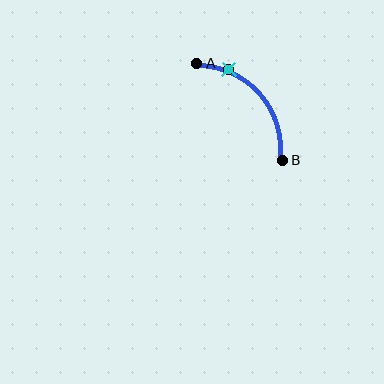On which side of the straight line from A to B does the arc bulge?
The arc bulges above and to the right of the straight line connecting A and B.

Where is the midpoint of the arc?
The arc midpoint is the point on the curve farthest from the straight line joining A and B. It sits above and to the right of that line.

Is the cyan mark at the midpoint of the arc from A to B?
No. The cyan mark lies on the arc but is closer to endpoint A. The arc midpoint would be at the point on the curve equidistant along the arc from both A and B.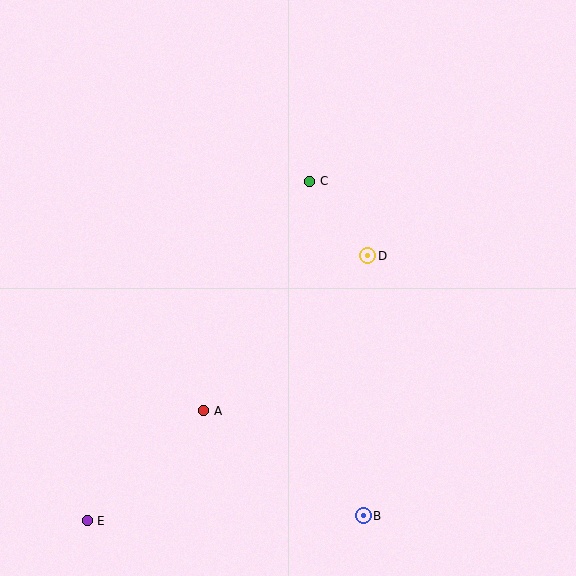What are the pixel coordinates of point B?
Point B is at (363, 516).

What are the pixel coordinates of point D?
Point D is at (368, 256).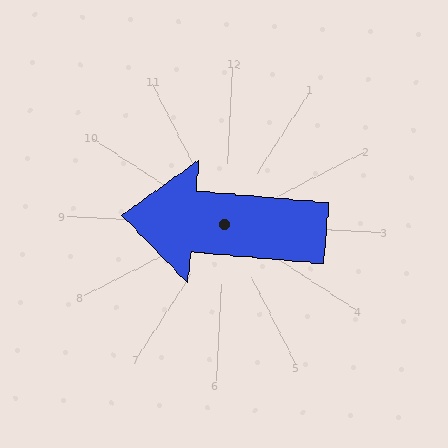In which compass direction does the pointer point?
West.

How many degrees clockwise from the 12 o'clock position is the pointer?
Approximately 272 degrees.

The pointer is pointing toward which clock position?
Roughly 9 o'clock.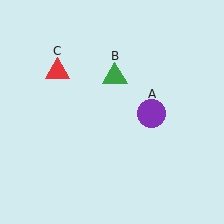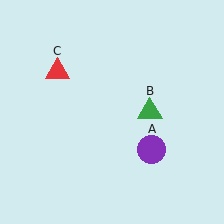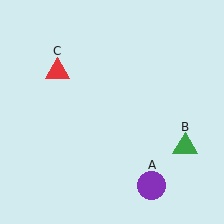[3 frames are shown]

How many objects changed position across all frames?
2 objects changed position: purple circle (object A), green triangle (object B).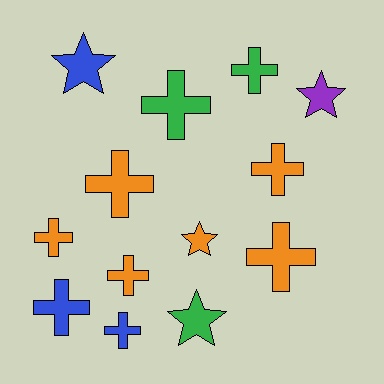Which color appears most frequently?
Orange, with 6 objects.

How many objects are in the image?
There are 13 objects.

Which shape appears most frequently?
Cross, with 9 objects.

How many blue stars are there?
There is 1 blue star.